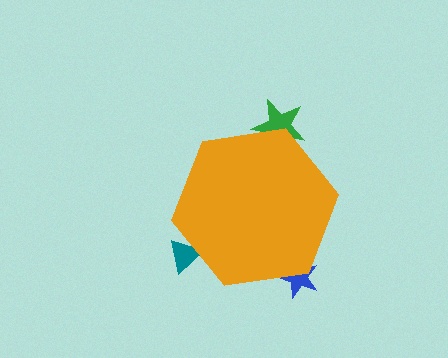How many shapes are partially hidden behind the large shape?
3 shapes are partially hidden.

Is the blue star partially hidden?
Yes, the blue star is partially hidden behind the orange hexagon.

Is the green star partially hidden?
Yes, the green star is partially hidden behind the orange hexagon.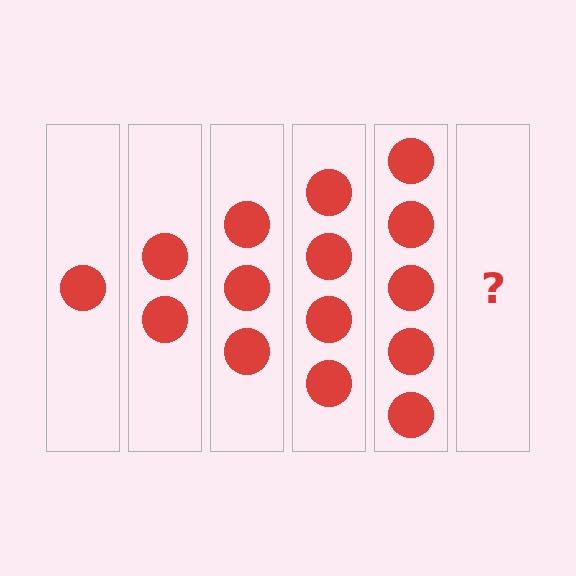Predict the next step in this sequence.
The next step is 6 circles.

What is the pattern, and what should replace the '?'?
The pattern is that each step adds one more circle. The '?' should be 6 circles.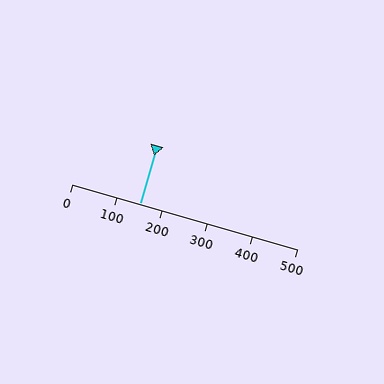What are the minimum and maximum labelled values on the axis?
The axis runs from 0 to 500.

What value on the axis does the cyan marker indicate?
The marker indicates approximately 150.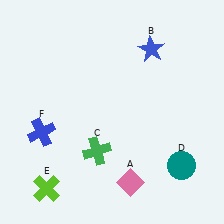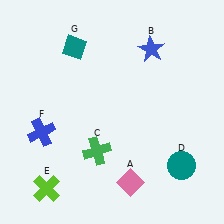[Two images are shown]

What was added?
A teal diamond (G) was added in Image 2.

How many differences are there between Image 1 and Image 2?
There is 1 difference between the two images.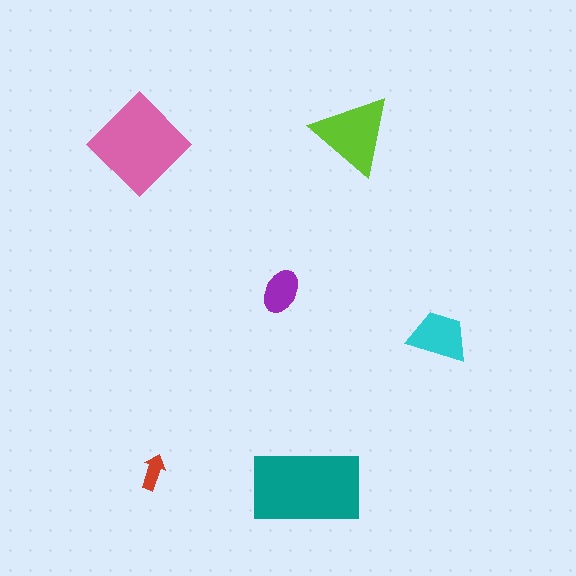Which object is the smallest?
The red arrow.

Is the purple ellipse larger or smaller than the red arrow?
Larger.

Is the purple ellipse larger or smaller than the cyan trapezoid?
Smaller.